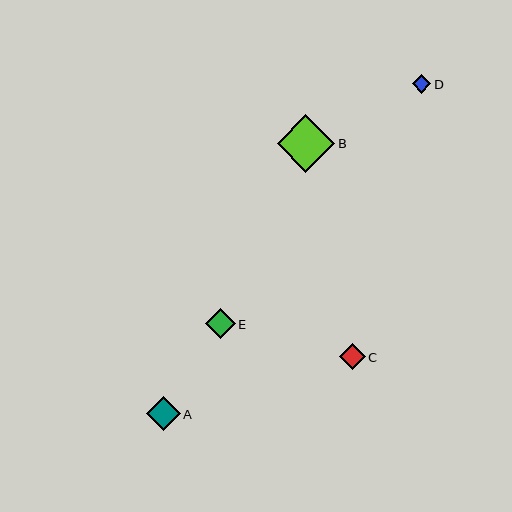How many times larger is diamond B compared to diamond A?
Diamond B is approximately 1.7 times the size of diamond A.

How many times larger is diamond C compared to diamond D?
Diamond C is approximately 1.4 times the size of diamond D.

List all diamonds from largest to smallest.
From largest to smallest: B, A, E, C, D.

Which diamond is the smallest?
Diamond D is the smallest with a size of approximately 19 pixels.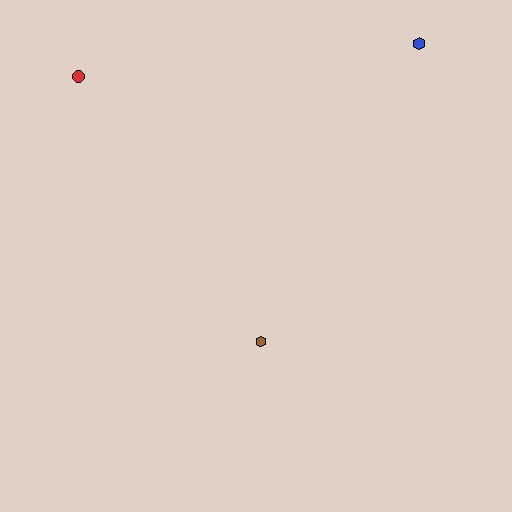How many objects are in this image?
There are 3 objects.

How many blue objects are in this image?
There is 1 blue object.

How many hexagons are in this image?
There are 2 hexagons.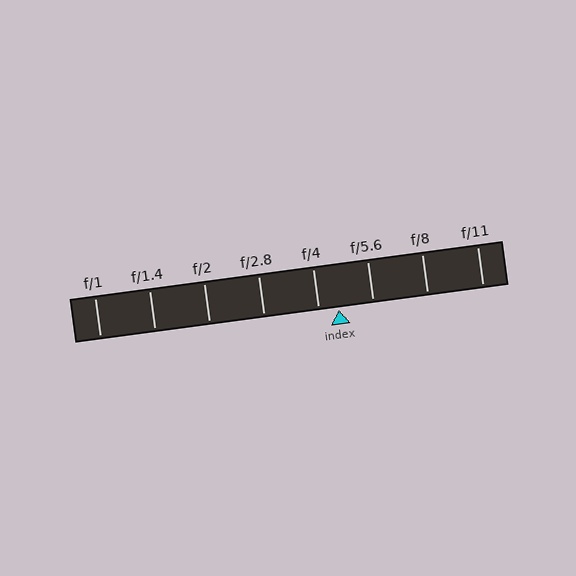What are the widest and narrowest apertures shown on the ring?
The widest aperture shown is f/1 and the narrowest is f/11.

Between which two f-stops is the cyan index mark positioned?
The index mark is between f/4 and f/5.6.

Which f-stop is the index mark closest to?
The index mark is closest to f/4.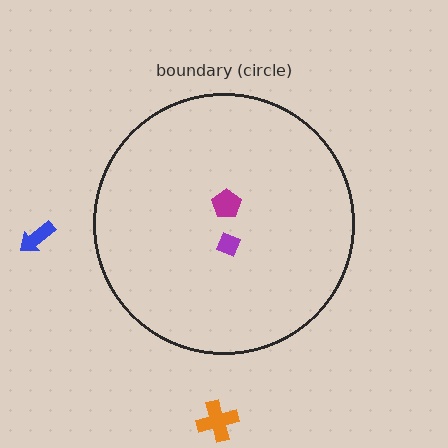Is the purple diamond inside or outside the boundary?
Inside.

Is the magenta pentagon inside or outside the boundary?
Inside.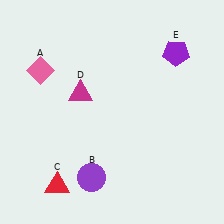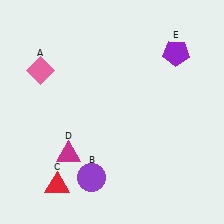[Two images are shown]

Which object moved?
The magenta triangle (D) moved down.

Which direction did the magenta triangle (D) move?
The magenta triangle (D) moved down.